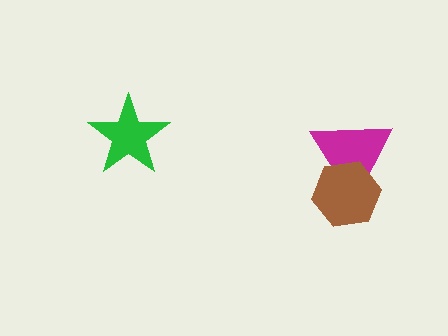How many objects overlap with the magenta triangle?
1 object overlaps with the magenta triangle.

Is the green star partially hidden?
No, no other shape covers it.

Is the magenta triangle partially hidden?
Yes, it is partially covered by another shape.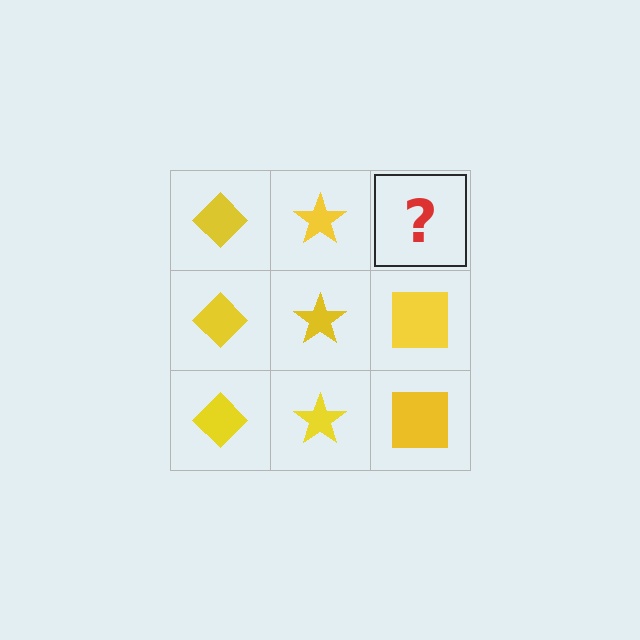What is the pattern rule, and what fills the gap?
The rule is that each column has a consistent shape. The gap should be filled with a yellow square.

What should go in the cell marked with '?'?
The missing cell should contain a yellow square.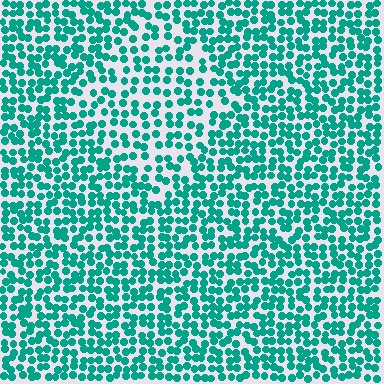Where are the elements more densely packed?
The elements are more densely packed outside the diamond boundary.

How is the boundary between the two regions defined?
The boundary is defined by a change in element density (approximately 1.6x ratio). All elements are the same color, size, and shape.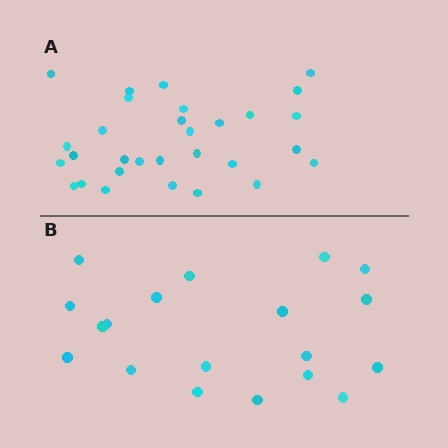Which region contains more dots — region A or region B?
Region A (the top region) has more dots.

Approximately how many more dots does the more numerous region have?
Region A has roughly 12 or so more dots than region B.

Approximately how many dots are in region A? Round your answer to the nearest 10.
About 30 dots.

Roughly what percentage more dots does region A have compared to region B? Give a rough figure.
About 60% more.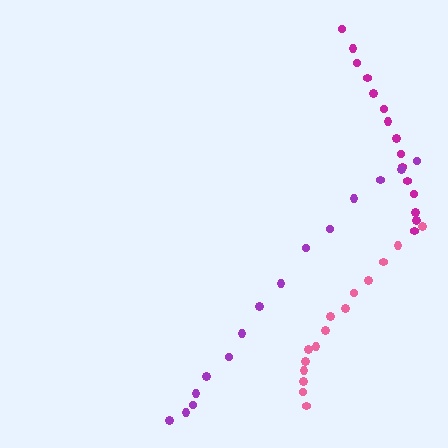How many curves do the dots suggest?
There are 3 distinct paths.